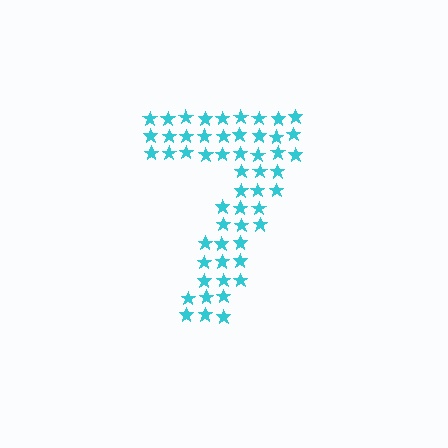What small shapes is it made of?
It is made of small stars.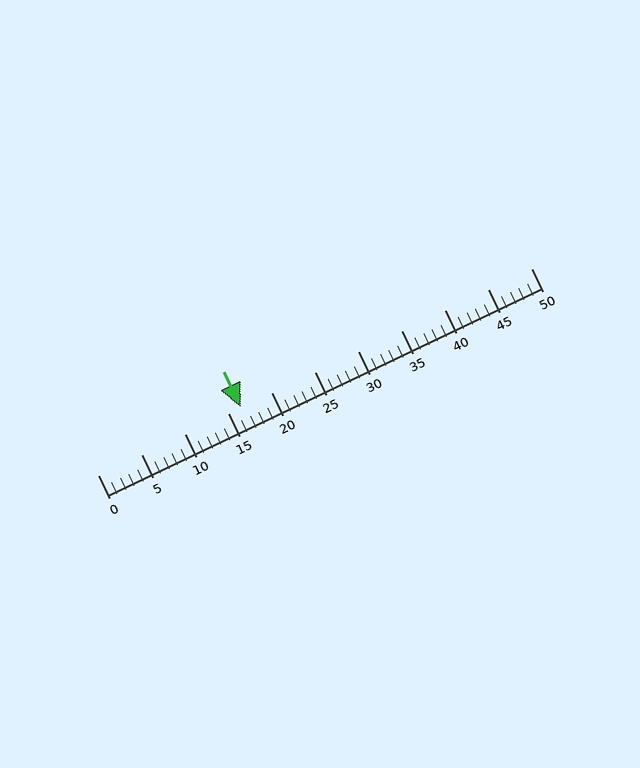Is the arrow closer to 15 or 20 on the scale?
The arrow is closer to 15.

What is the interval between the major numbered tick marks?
The major tick marks are spaced 5 units apart.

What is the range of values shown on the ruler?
The ruler shows values from 0 to 50.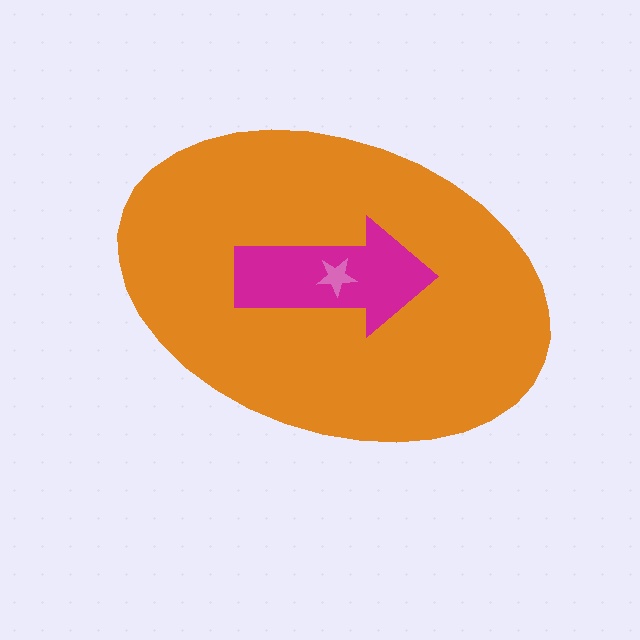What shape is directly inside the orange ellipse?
The magenta arrow.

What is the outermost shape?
The orange ellipse.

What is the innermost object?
The pink star.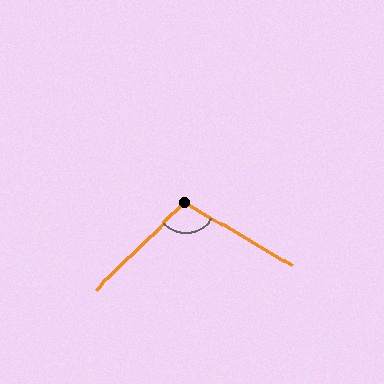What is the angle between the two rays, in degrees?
Approximately 105 degrees.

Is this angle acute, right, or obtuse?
It is obtuse.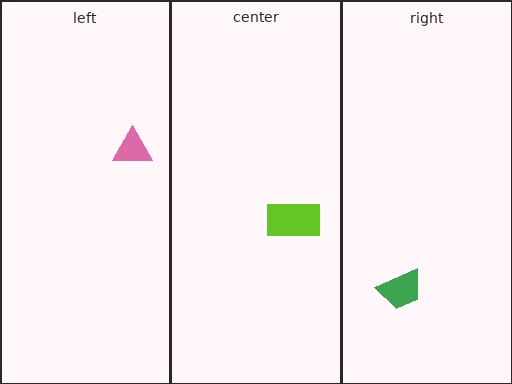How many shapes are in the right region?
1.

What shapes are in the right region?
The green trapezoid.